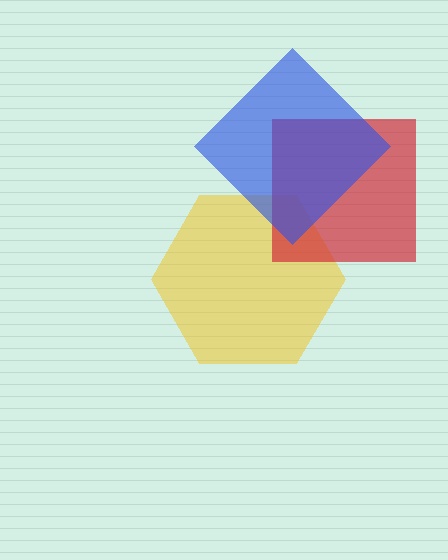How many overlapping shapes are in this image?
There are 3 overlapping shapes in the image.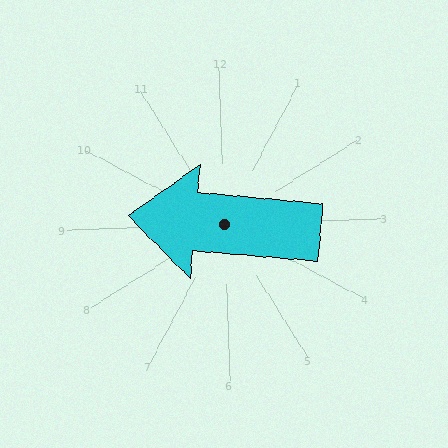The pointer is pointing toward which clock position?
Roughly 9 o'clock.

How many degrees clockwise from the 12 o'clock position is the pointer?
Approximately 277 degrees.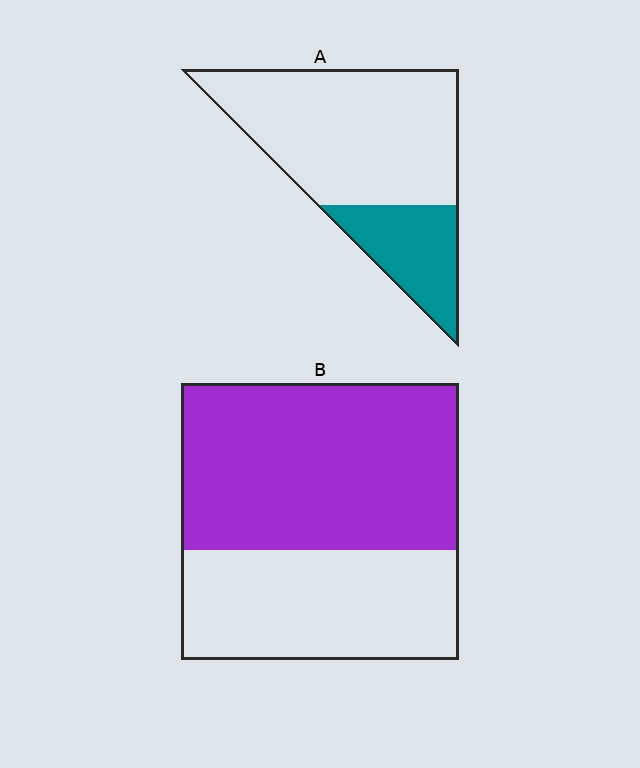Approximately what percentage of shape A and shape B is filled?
A is approximately 25% and B is approximately 60%.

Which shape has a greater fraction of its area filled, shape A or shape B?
Shape B.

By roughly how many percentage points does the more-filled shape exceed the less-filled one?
By roughly 35 percentage points (B over A).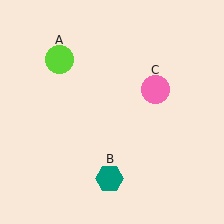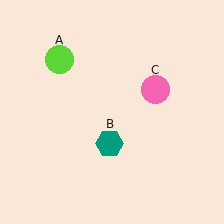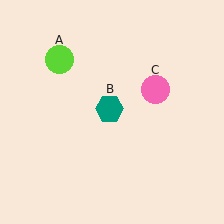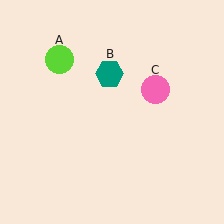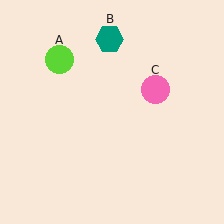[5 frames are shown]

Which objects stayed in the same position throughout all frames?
Lime circle (object A) and pink circle (object C) remained stationary.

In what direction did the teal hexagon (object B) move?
The teal hexagon (object B) moved up.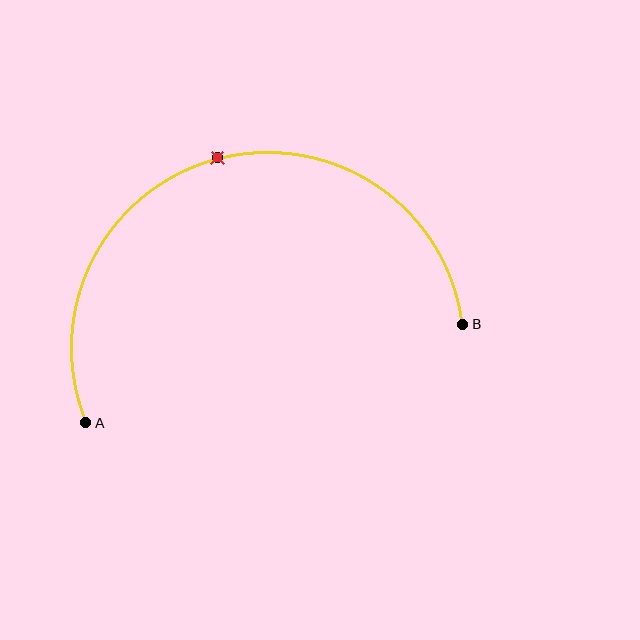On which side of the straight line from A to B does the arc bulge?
The arc bulges above the straight line connecting A and B.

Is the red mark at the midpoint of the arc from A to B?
Yes. The red mark lies on the arc at equal arc-length from both A and B — it is the arc midpoint.